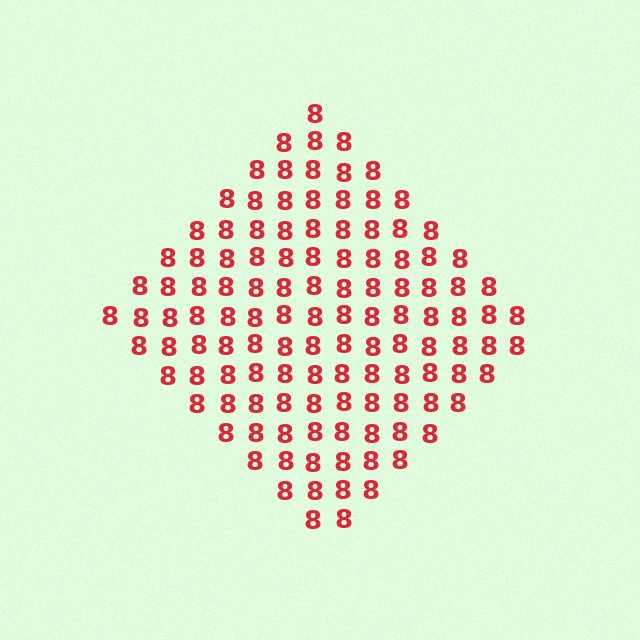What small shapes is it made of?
It is made of small digit 8's.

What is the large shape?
The large shape is a diamond.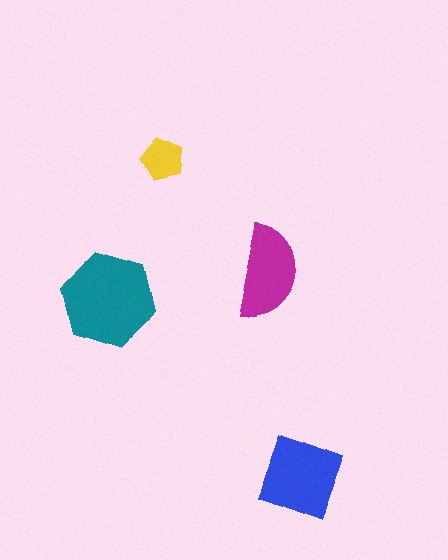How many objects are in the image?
There are 4 objects in the image.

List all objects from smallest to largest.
The yellow pentagon, the magenta semicircle, the blue square, the teal hexagon.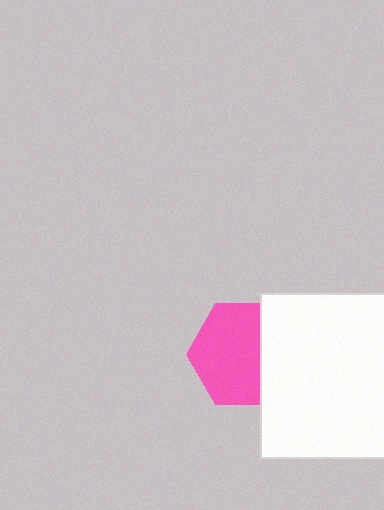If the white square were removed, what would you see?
You would see the complete pink hexagon.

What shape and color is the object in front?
The object in front is a white square.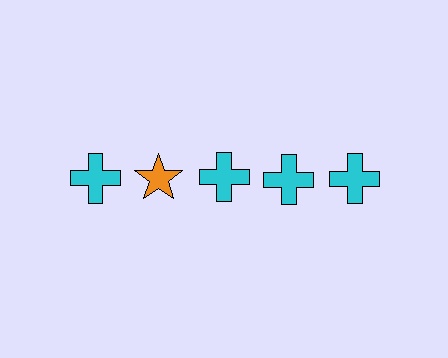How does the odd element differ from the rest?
It differs in both color (orange instead of cyan) and shape (star instead of cross).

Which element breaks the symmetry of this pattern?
The orange star in the top row, second from left column breaks the symmetry. All other shapes are cyan crosses.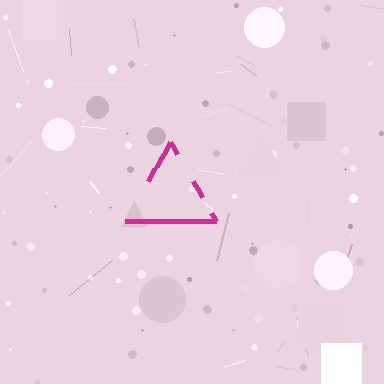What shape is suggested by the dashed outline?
The dashed outline suggests a triangle.